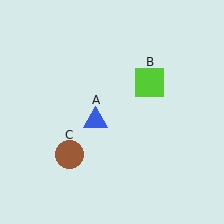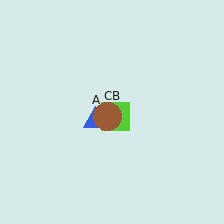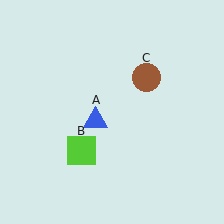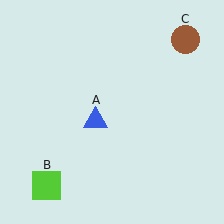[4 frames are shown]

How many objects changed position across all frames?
2 objects changed position: lime square (object B), brown circle (object C).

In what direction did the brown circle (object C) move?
The brown circle (object C) moved up and to the right.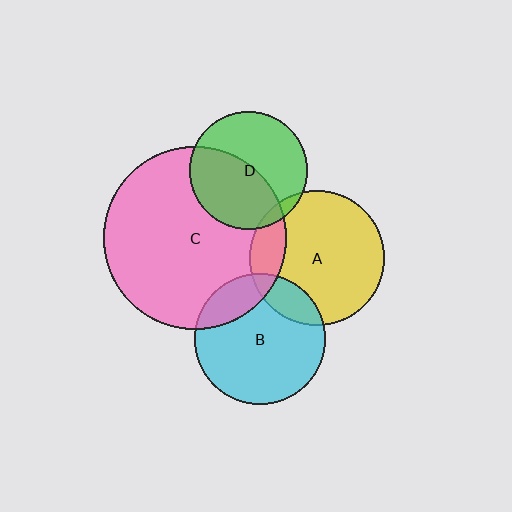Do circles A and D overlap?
Yes.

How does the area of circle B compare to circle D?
Approximately 1.2 times.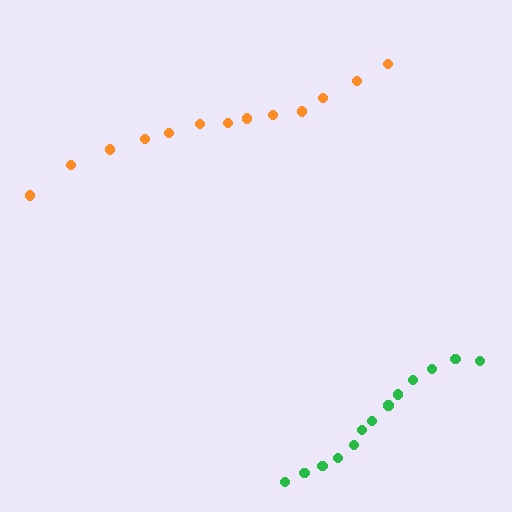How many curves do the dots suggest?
There are 2 distinct paths.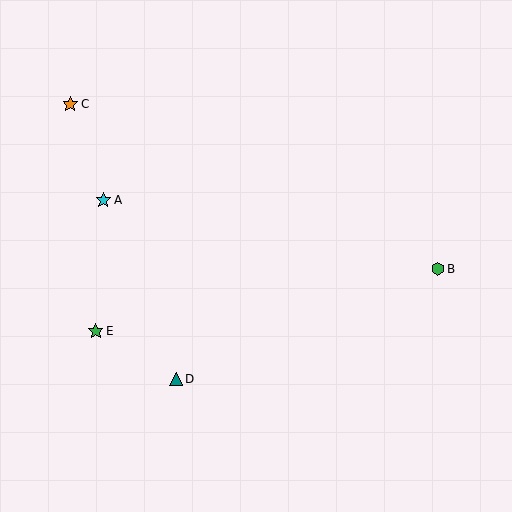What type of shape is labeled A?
Shape A is a cyan star.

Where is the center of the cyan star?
The center of the cyan star is at (103, 200).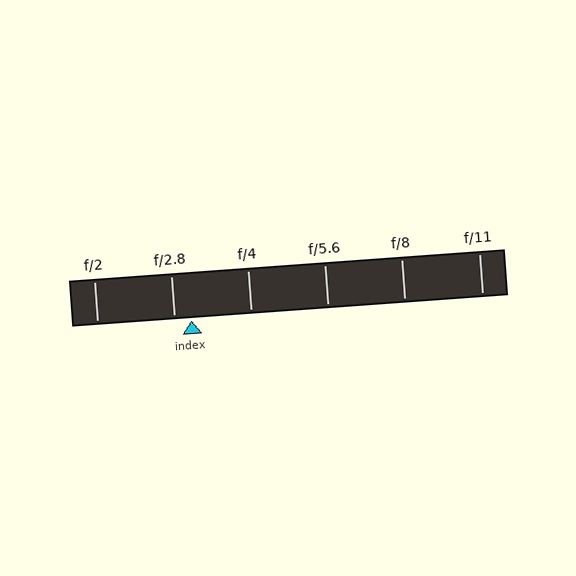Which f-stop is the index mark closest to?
The index mark is closest to f/2.8.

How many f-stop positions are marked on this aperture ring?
There are 6 f-stop positions marked.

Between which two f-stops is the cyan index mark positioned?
The index mark is between f/2.8 and f/4.